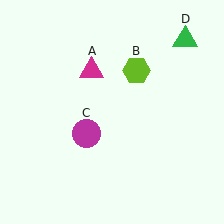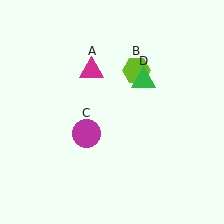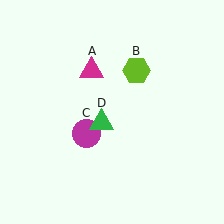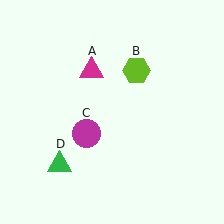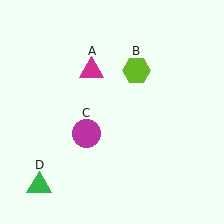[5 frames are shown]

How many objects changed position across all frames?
1 object changed position: green triangle (object D).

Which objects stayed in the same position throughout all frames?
Magenta triangle (object A) and lime hexagon (object B) and magenta circle (object C) remained stationary.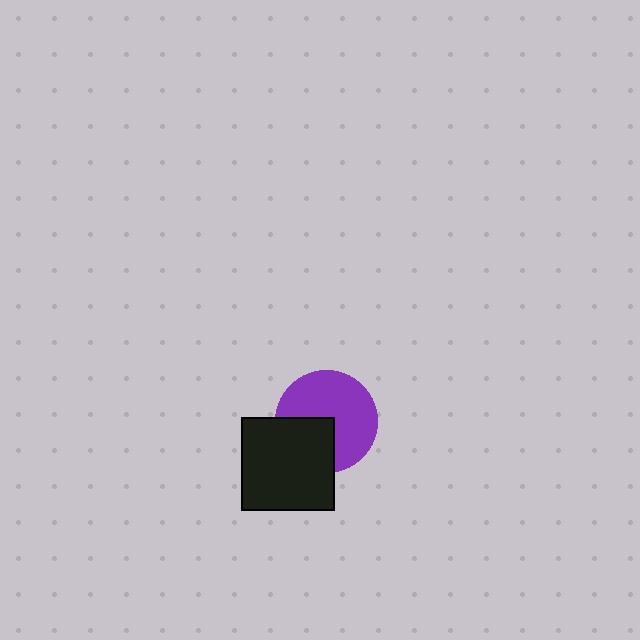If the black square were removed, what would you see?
You would see the complete purple circle.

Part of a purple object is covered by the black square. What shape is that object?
It is a circle.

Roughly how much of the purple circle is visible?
Most of it is visible (roughly 67%).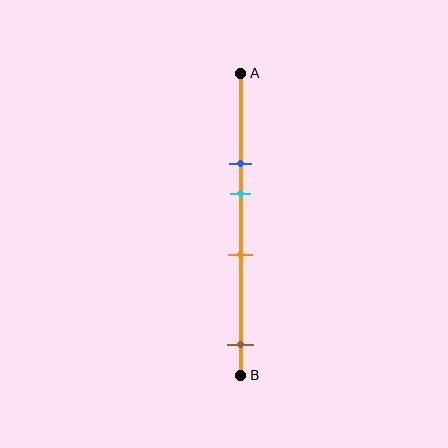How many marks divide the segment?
There are 4 marks dividing the segment.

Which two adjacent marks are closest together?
The blue and cyan marks are the closest adjacent pair.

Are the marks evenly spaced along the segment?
No, the marks are not evenly spaced.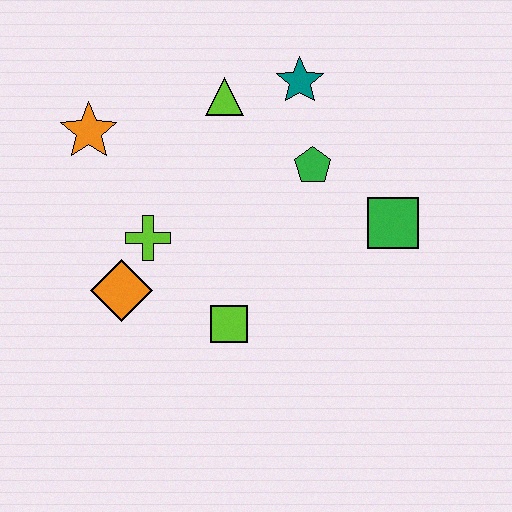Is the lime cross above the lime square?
Yes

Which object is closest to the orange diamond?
The lime cross is closest to the orange diamond.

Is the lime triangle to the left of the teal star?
Yes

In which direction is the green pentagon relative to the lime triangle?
The green pentagon is to the right of the lime triangle.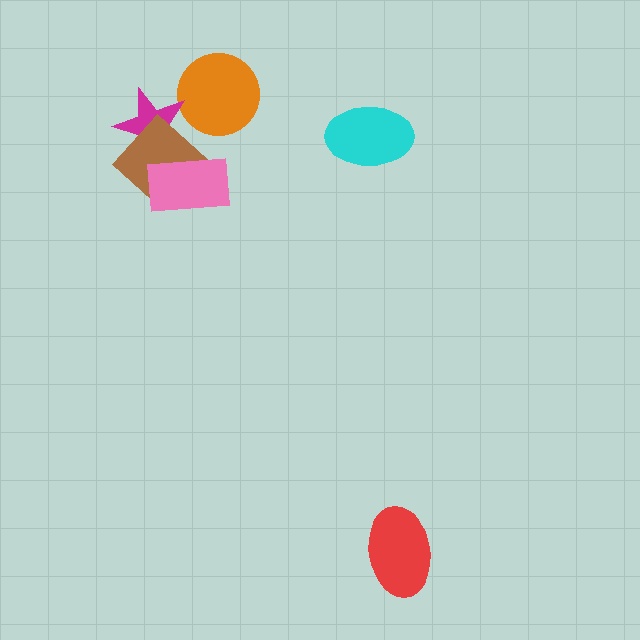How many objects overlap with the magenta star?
3 objects overlap with the magenta star.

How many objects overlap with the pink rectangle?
2 objects overlap with the pink rectangle.